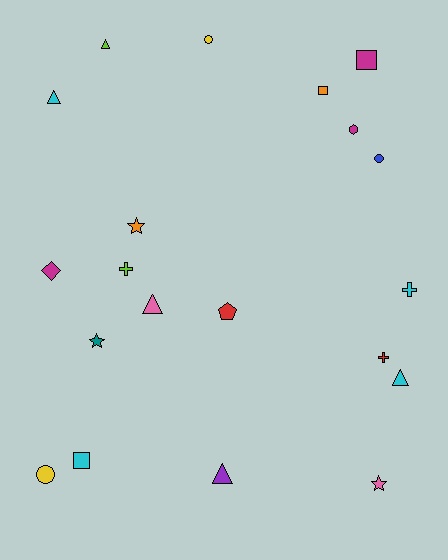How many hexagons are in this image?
There is 1 hexagon.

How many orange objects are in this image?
There are 2 orange objects.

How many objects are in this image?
There are 20 objects.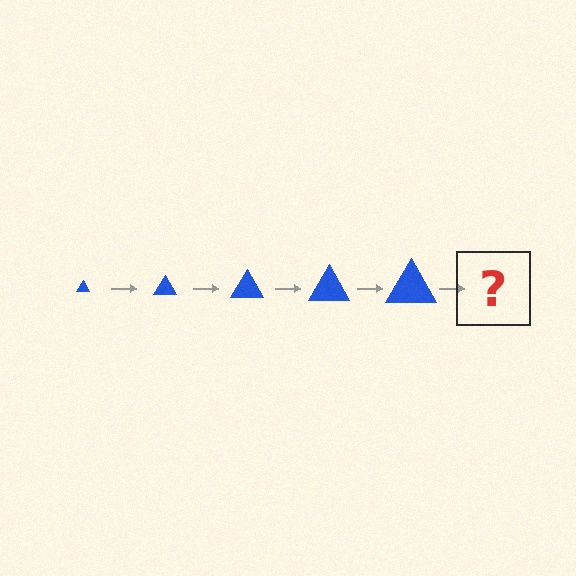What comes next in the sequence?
The next element should be a blue triangle, larger than the previous one.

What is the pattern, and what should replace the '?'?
The pattern is that the triangle gets progressively larger each step. The '?' should be a blue triangle, larger than the previous one.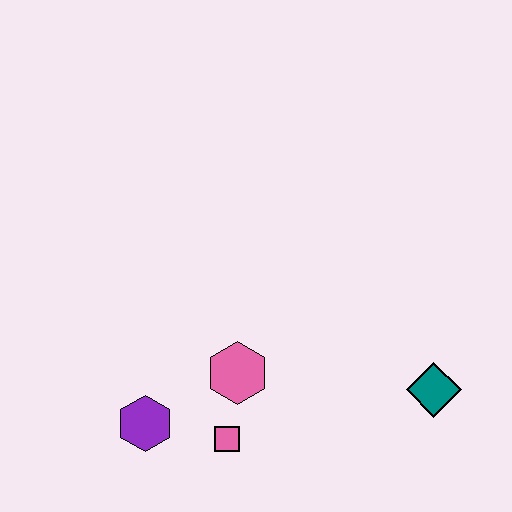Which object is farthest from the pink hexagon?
The teal diamond is farthest from the pink hexagon.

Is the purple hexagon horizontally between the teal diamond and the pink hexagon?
No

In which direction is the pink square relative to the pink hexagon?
The pink square is below the pink hexagon.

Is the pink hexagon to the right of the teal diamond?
No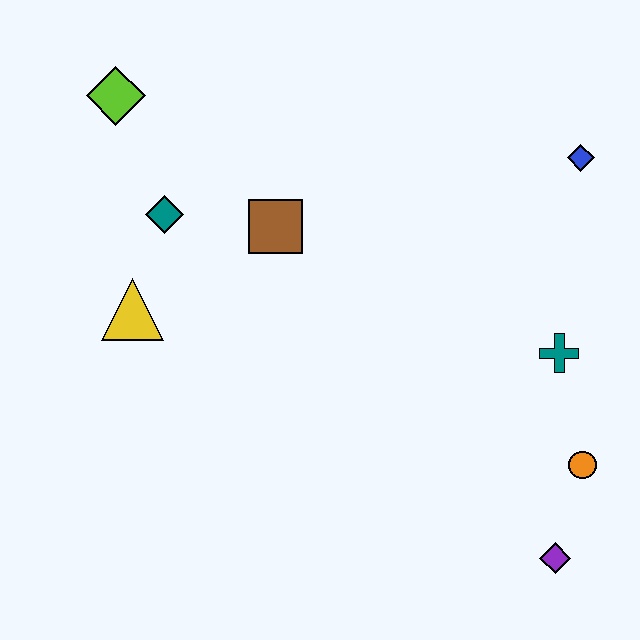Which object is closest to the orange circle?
The purple diamond is closest to the orange circle.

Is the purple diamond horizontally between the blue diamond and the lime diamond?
Yes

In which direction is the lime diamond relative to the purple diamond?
The lime diamond is above the purple diamond.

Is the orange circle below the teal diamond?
Yes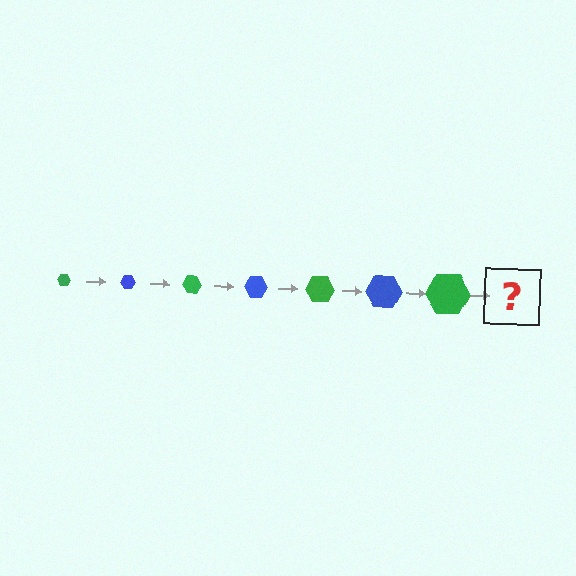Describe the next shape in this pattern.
It should be a blue hexagon, larger than the previous one.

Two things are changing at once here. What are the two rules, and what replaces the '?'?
The two rules are that the hexagon grows larger each step and the color cycles through green and blue. The '?' should be a blue hexagon, larger than the previous one.